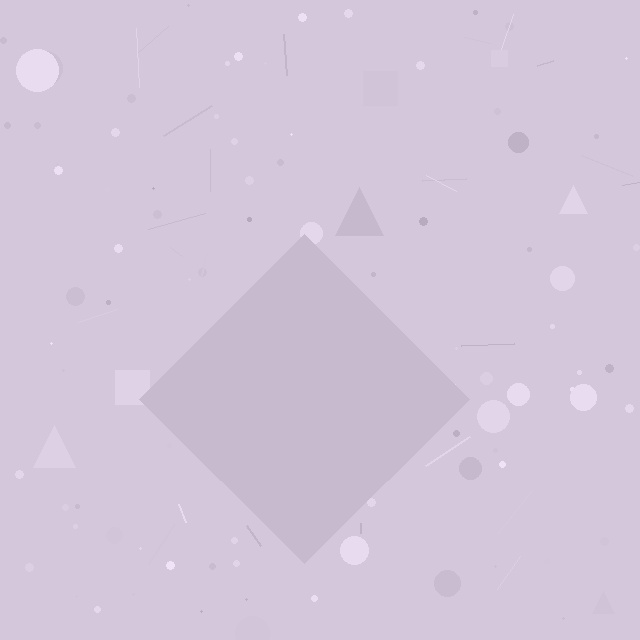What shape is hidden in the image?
A diamond is hidden in the image.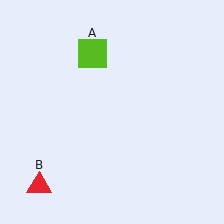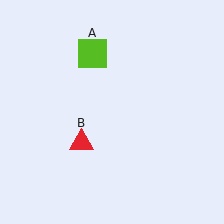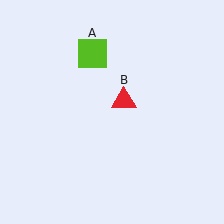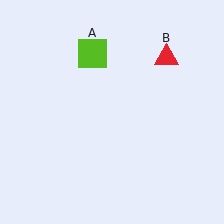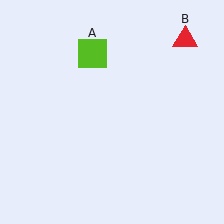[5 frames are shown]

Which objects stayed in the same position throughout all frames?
Lime square (object A) remained stationary.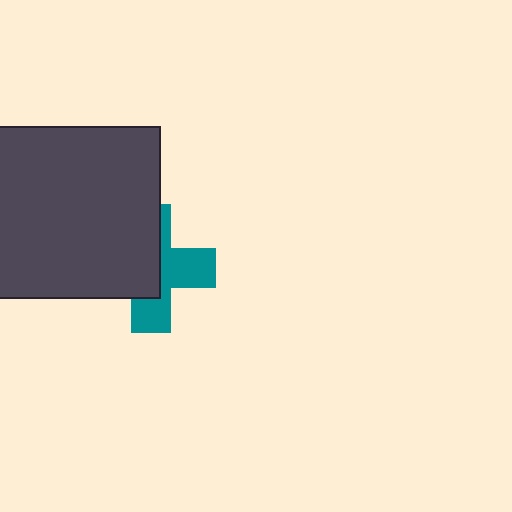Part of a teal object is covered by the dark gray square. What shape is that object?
It is a cross.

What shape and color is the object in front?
The object in front is a dark gray square.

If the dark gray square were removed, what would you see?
You would see the complete teal cross.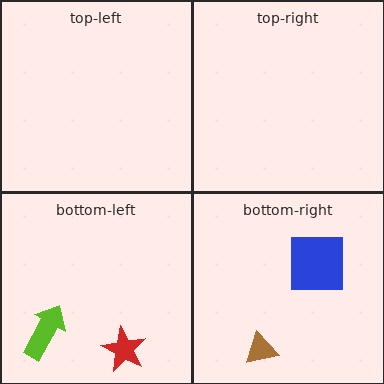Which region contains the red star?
The bottom-left region.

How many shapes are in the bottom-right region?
2.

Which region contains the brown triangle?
The bottom-right region.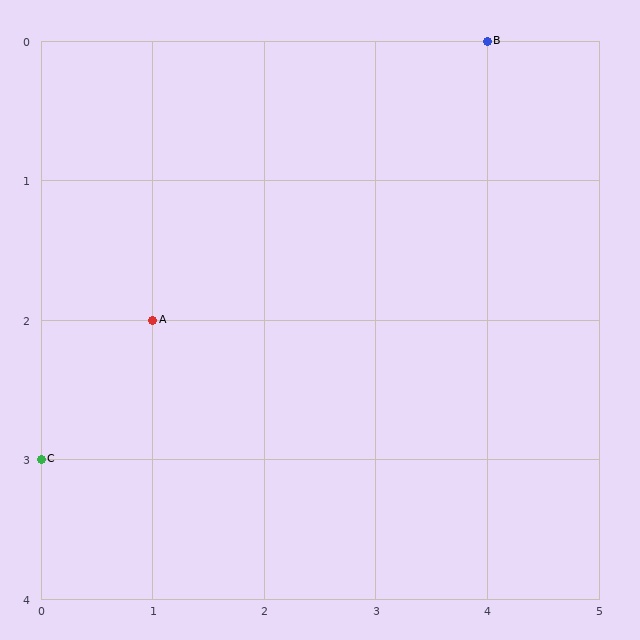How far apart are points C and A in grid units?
Points C and A are 1 column and 1 row apart (about 1.4 grid units diagonally).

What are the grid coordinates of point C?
Point C is at grid coordinates (0, 3).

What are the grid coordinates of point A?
Point A is at grid coordinates (1, 2).